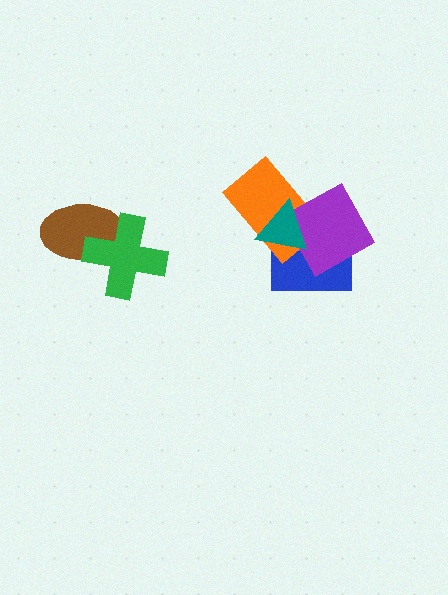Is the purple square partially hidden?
Yes, it is partially covered by another shape.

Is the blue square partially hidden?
Yes, it is partially covered by another shape.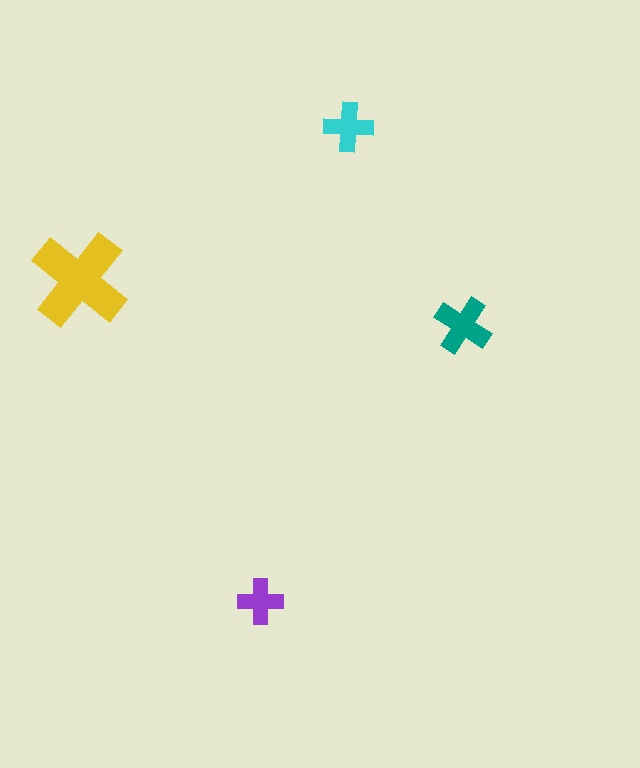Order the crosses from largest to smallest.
the yellow one, the teal one, the cyan one, the purple one.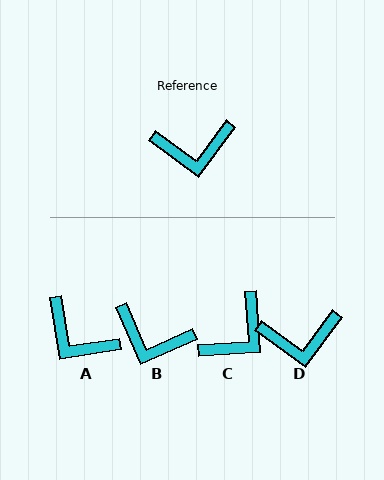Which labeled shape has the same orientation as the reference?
D.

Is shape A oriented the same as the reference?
No, it is off by about 45 degrees.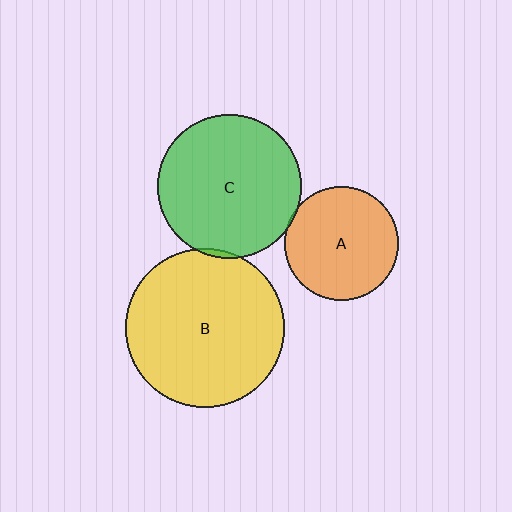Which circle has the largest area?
Circle B (yellow).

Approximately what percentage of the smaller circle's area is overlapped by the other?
Approximately 5%.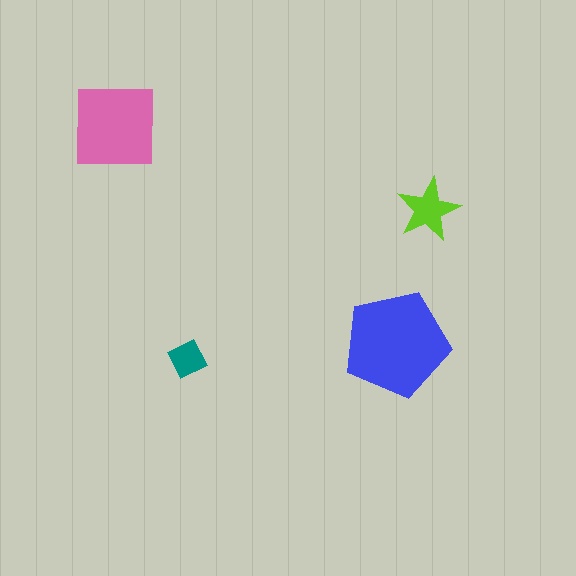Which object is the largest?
The blue pentagon.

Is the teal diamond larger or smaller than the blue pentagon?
Smaller.